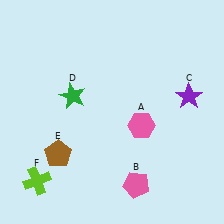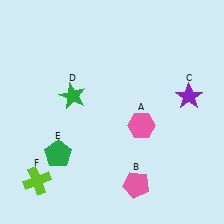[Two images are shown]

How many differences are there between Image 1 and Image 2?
There is 1 difference between the two images.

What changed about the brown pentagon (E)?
In Image 1, E is brown. In Image 2, it changed to green.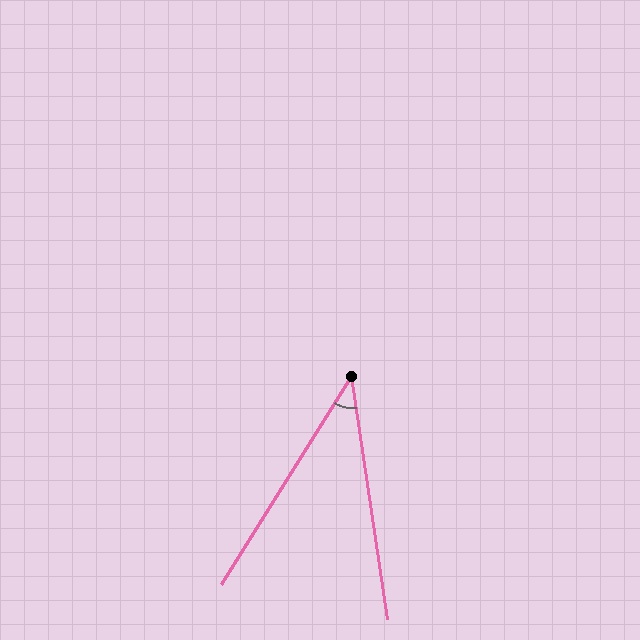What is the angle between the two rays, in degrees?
Approximately 40 degrees.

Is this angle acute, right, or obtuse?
It is acute.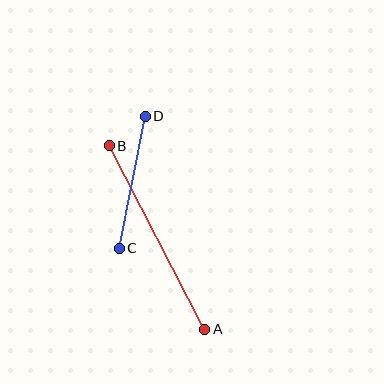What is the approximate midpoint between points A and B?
The midpoint is at approximately (157, 238) pixels.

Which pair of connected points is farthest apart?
Points A and B are farthest apart.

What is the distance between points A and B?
The distance is approximately 207 pixels.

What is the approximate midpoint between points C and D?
The midpoint is at approximately (132, 182) pixels.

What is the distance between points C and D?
The distance is approximately 134 pixels.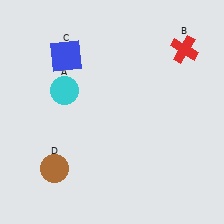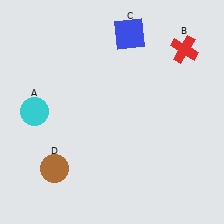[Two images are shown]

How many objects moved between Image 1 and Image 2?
2 objects moved between the two images.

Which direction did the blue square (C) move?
The blue square (C) moved right.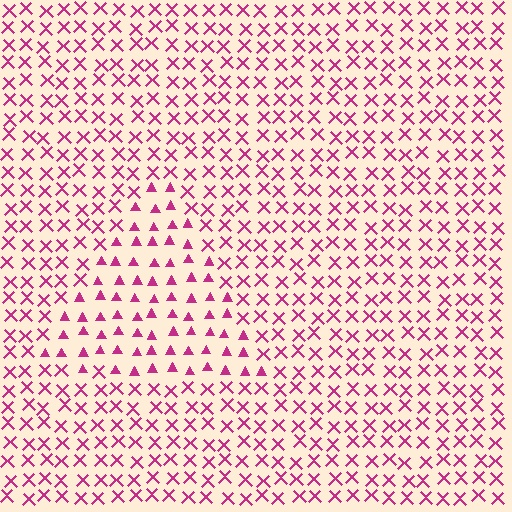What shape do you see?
I see a triangle.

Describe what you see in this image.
The image is filled with small magenta elements arranged in a uniform grid. A triangle-shaped region contains triangles, while the surrounding area contains X marks. The boundary is defined purely by the change in element shape.